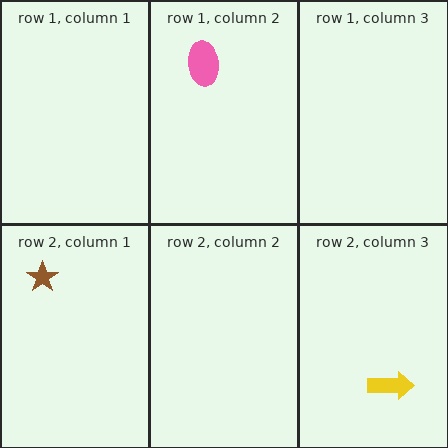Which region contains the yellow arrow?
The row 2, column 3 region.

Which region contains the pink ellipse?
The row 1, column 2 region.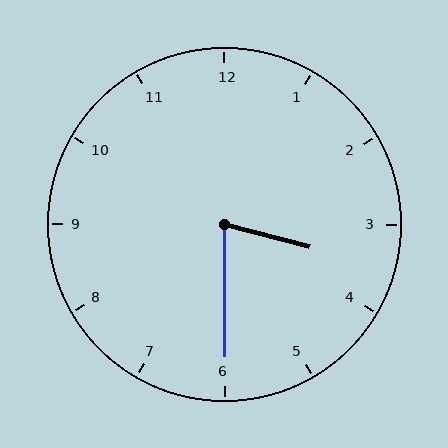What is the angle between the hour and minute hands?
Approximately 75 degrees.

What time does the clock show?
3:30.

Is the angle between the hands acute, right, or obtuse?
It is acute.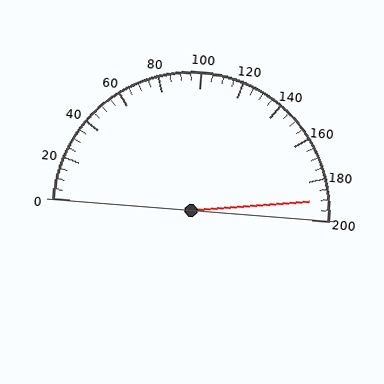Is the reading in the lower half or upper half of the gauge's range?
The reading is in the upper half of the range (0 to 200).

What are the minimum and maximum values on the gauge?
The gauge ranges from 0 to 200.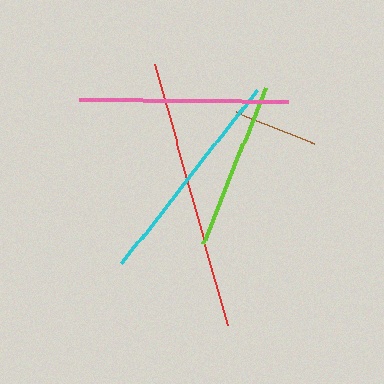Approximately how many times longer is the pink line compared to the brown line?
The pink line is approximately 2.5 times the length of the brown line.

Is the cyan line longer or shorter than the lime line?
The cyan line is longer than the lime line.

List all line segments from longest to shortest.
From longest to shortest: red, cyan, pink, lime, brown.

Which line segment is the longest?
The red line is the longest at approximately 271 pixels.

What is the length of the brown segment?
The brown segment is approximately 85 pixels long.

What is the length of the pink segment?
The pink segment is approximately 209 pixels long.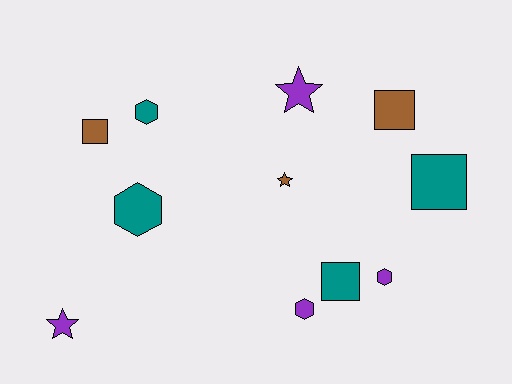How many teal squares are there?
There are 2 teal squares.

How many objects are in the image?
There are 11 objects.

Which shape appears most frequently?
Hexagon, with 4 objects.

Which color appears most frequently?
Teal, with 4 objects.